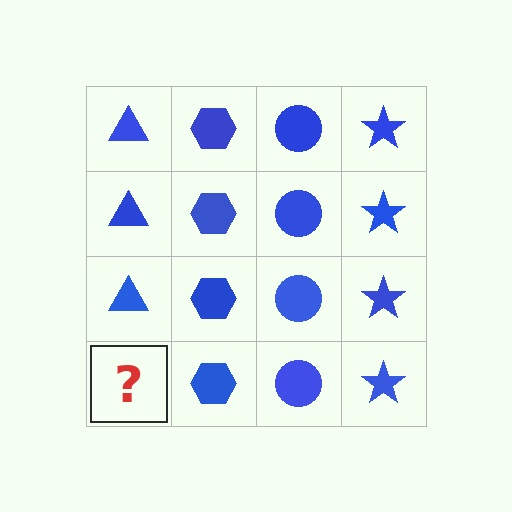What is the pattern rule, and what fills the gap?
The rule is that each column has a consistent shape. The gap should be filled with a blue triangle.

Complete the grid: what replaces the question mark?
The question mark should be replaced with a blue triangle.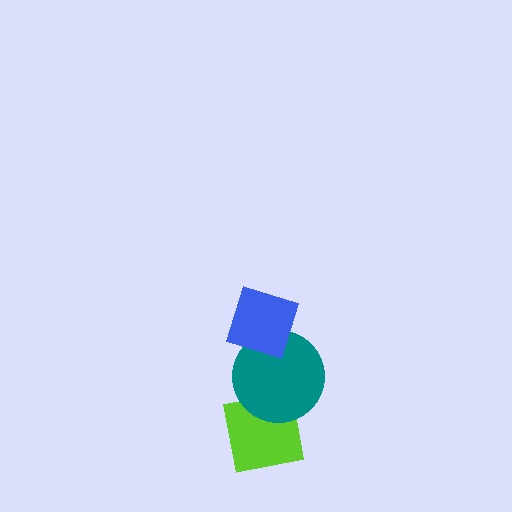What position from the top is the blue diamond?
The blue diamond is 1st from the top.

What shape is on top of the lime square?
The teal circle is on top of the lime square.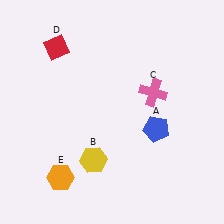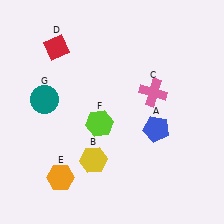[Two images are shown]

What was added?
A lime hexagon (F), a teal circle (G) were added in Image 2.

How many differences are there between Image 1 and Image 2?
There are 2 differences between the two images.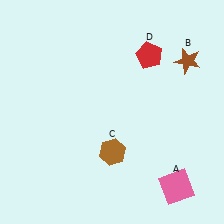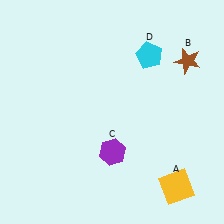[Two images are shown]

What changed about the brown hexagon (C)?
In Image 1, C is brown. In Image 2, it changed to purple.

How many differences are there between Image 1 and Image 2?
There are 3 differences between the two images.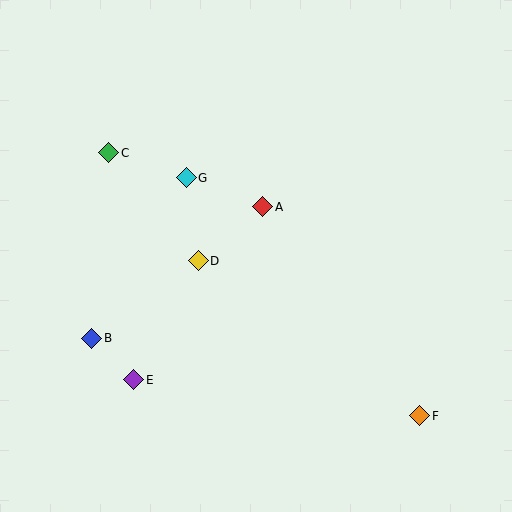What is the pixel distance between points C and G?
The distance between C and G is 81 pixels.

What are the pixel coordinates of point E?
Point E is at (134, 380).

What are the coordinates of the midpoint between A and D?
The midpoint between A and D is at (230, 234).